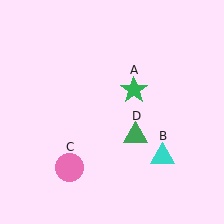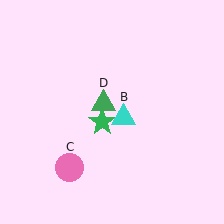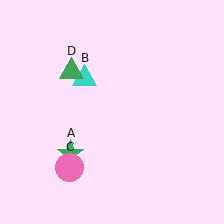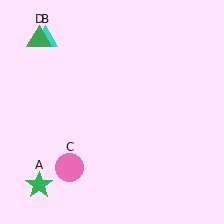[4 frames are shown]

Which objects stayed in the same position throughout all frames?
Pink circle (object C) remained stationary.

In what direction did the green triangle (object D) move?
The green triangle (object D) moved up and to the left.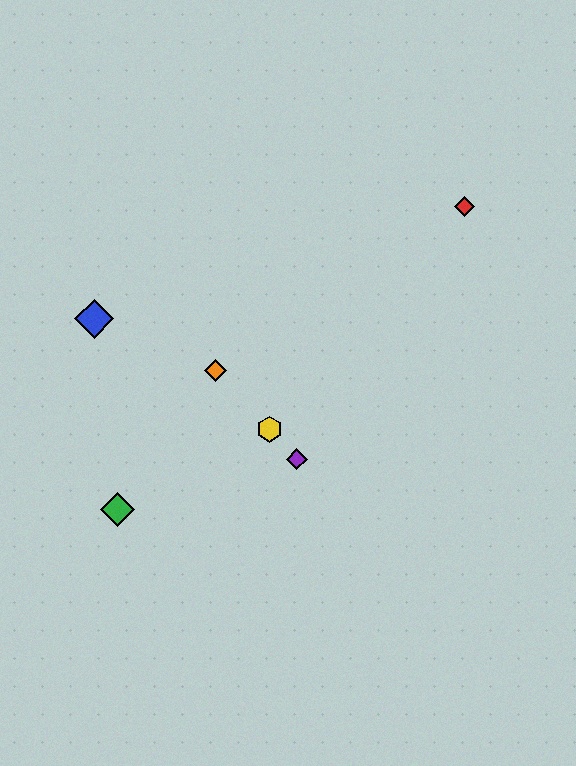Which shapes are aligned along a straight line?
The yellow hexagon, the purple diamond, the orange diamond are aligned along a straight line.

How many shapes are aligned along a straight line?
3 shapes (the yellow hexagon, the purple diamond, the orange diamond) are aligned along a straight line.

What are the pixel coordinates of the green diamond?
The green diamond is at (118, 510).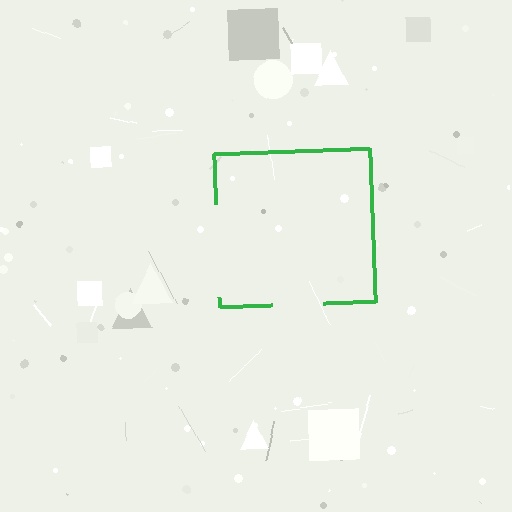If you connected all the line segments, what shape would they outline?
They would outline a square.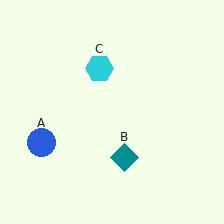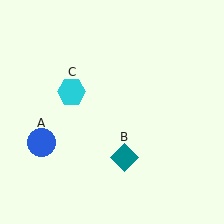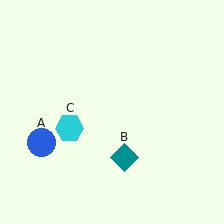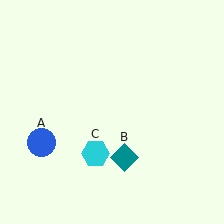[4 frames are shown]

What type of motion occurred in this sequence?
The cyan hexagon (object C) rotated counterclockwise around the center of the scene.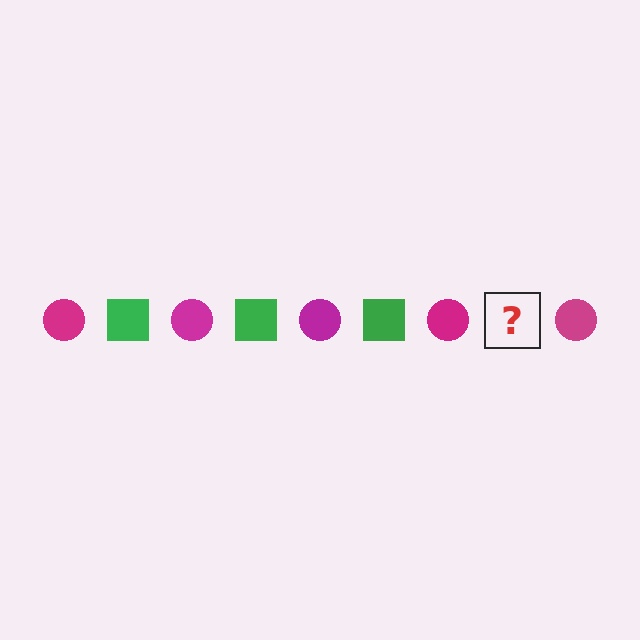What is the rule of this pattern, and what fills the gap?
The rule is that the pattern alternates between magenta circle and green square. The gap should be filled with a green square.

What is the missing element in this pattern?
The missing element is a green square.